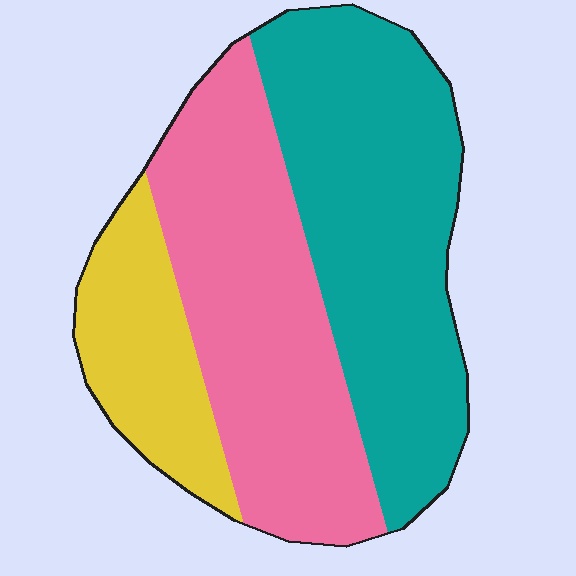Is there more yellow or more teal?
Teal.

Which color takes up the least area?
Yellow, at roughly 15%.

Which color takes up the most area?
Teal, at roughly 45%.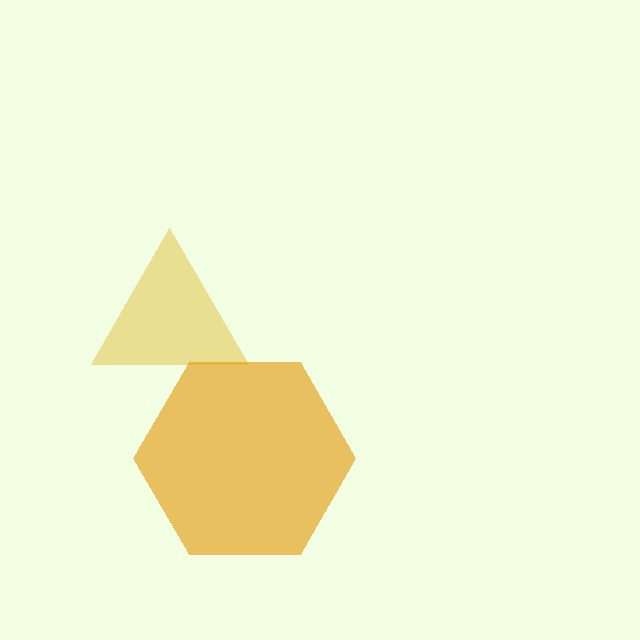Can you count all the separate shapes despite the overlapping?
Yes, there are 2 separate shapes.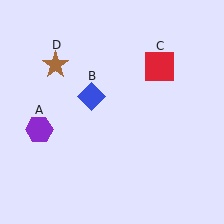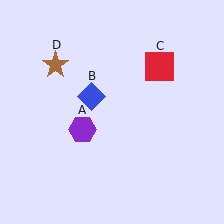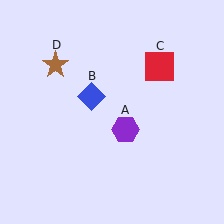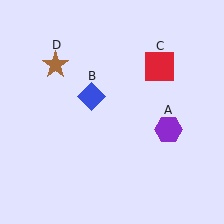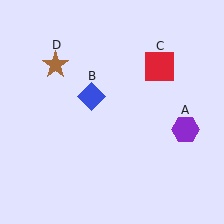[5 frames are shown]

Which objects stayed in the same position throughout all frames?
Blue diamond (object B) and red square (object C) and brown star (object D) remained stationary.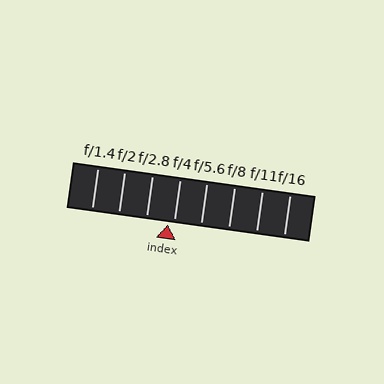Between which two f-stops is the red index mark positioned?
The index mark is between f/2.8 and f/4.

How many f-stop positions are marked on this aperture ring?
There are 8 f-stop positions marked.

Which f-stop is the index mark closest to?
The index mark is closest to f/4.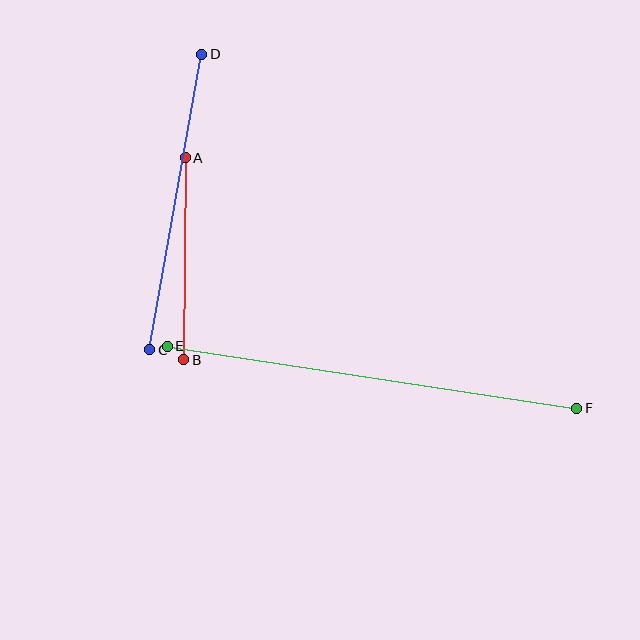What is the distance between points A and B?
The distance is approximately 202 pixels.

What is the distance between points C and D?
The distance is approximately 300 pixels.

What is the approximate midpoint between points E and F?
The midpoint is at approximately (372, 377) pixels.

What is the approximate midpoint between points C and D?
The midpoint is at approximately (176, 202) pixels.